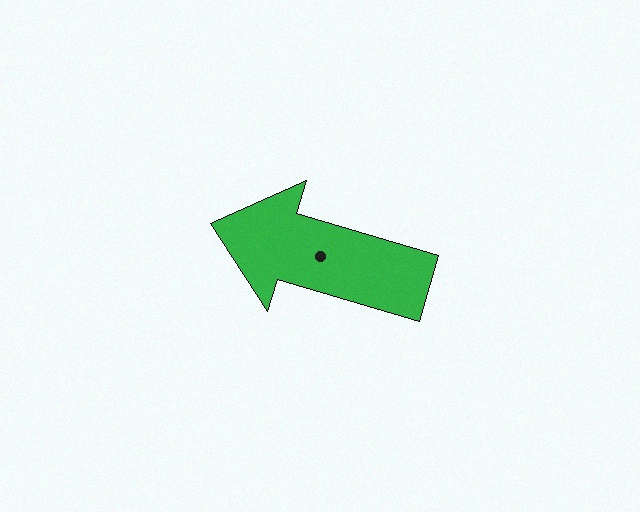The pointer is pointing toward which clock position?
Roughly 10 o'clock.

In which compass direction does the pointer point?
West.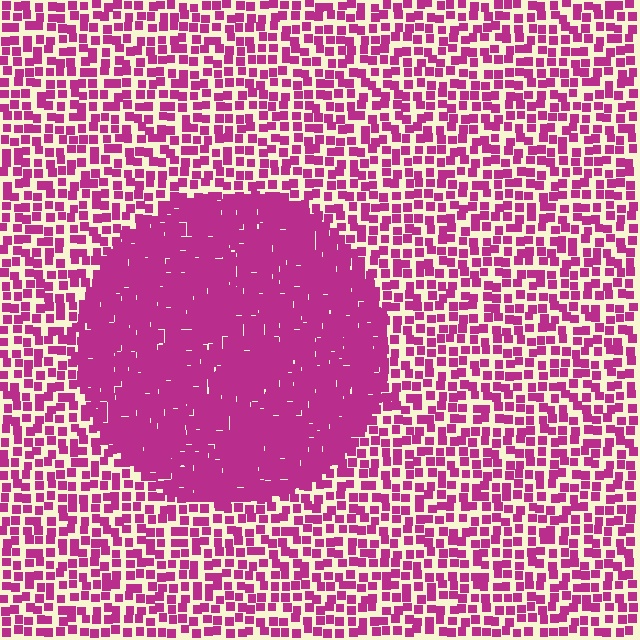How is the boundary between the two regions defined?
The boundary is defined by a change in element density (approximately 2.4x ratio). All elements are the same color, size, and shape.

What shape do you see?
I see a circle.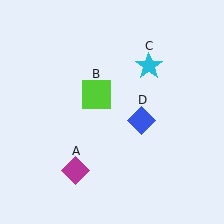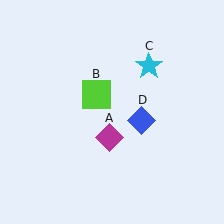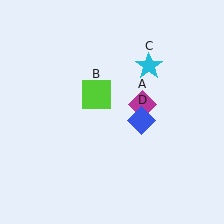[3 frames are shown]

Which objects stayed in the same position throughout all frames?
Lime square (object B) and cyan star (object C) and blue diamond (object D) remained stationary.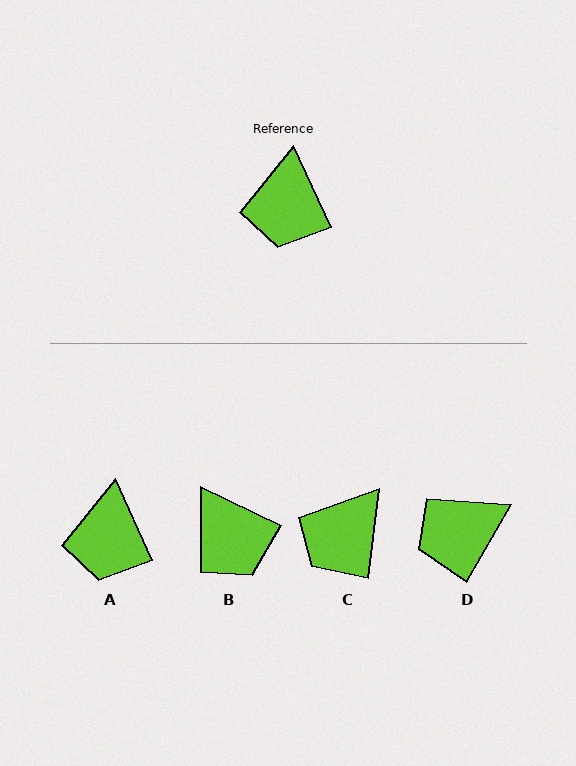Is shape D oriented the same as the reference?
No, it is off by about 55 degrees.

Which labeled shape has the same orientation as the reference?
A.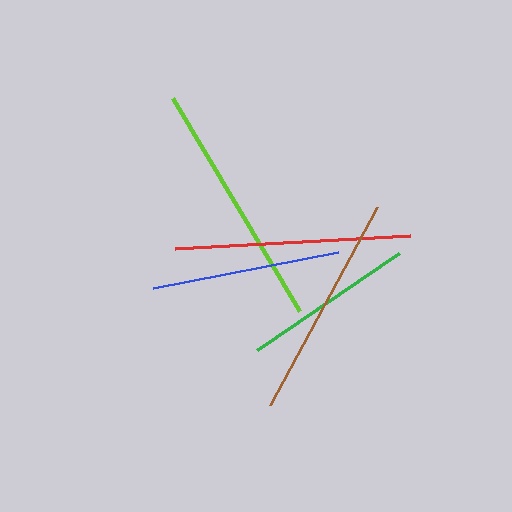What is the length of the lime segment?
The lime segment is approximately 248 pixels long.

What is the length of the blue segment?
The blue segment is approximately 189 pixels long.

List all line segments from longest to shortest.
From longest to shortest: lime, red, brown, blue, green.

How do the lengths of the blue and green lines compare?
The blue and green lines are approximately the same length.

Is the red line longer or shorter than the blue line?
The red line is longer than the blue line.